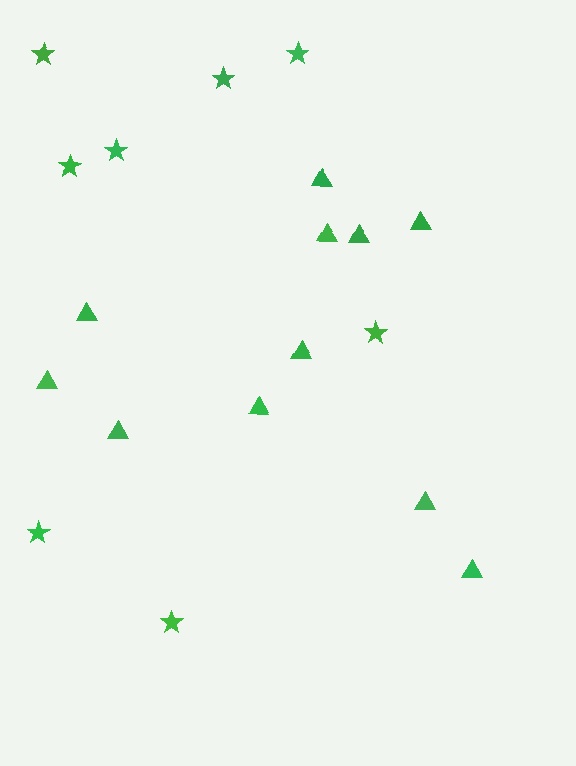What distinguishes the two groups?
There are 2 groups: one group of triangles (11) and one group of stars (8).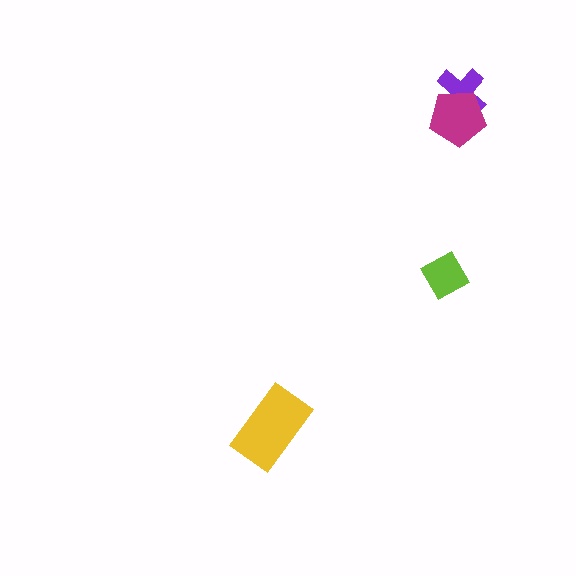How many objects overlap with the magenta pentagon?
1 object overlaps with the magenta pentagon.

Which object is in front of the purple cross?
The magenta pentagon is in front of the purple cross.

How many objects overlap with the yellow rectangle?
0 objects overlap with the yellow rectangle.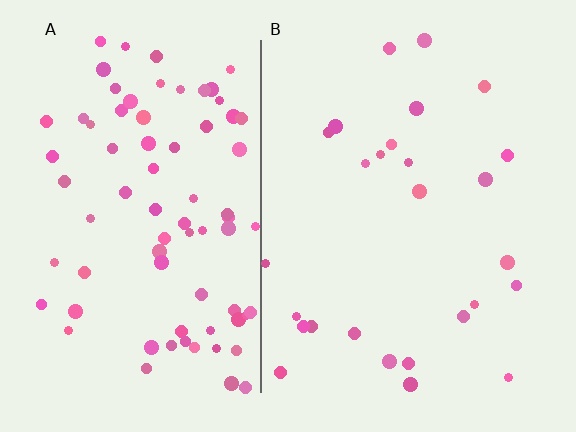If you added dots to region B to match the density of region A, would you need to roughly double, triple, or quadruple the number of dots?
Approximately triple.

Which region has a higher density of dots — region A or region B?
A (the left).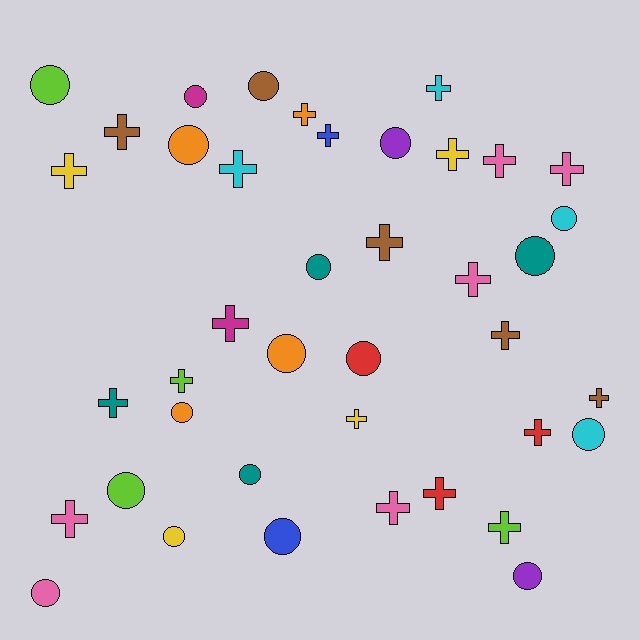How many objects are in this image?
There are 40 objects.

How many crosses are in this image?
There are 22 crosses.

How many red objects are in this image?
There are 3 red objects.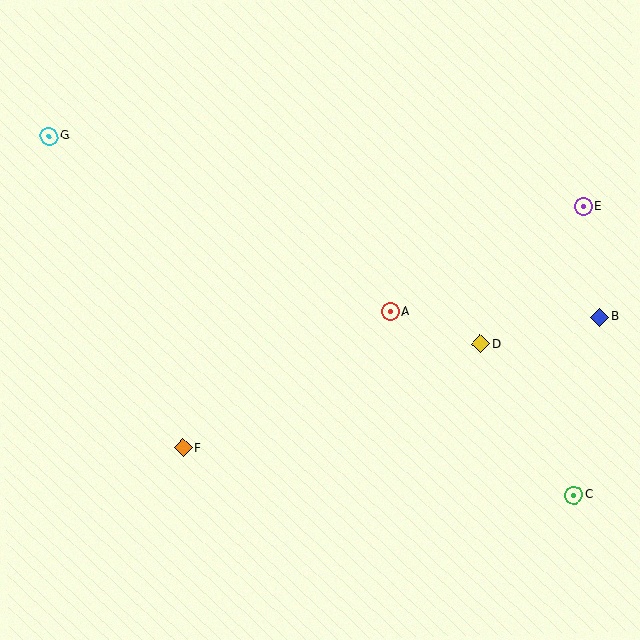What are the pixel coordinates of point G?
Point G is at (49, 136).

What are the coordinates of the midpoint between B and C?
The midpoint between B and C is at (587, 406).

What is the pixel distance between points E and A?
The distance between E and A is 220 pixels.